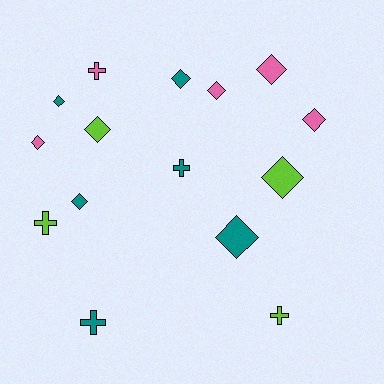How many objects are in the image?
There are 15 objects.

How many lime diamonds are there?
There are 2 lime diamonds.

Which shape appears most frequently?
Diamond, with 10 objects.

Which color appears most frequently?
Teal, with 6 objects.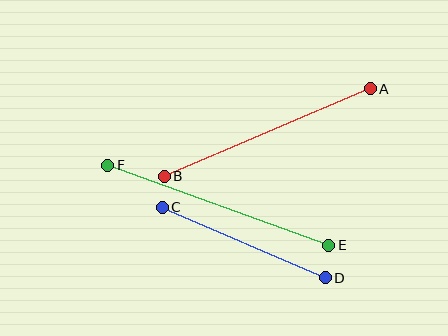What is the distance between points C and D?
The distance is approximately 177 pixels.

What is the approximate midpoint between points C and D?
The midpoint is at approximately (244, 243) pixels.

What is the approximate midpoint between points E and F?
The midpoint is at approximately (218, 205) pixels.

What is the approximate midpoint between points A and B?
The midpoint is at approximately (267, 133) pixels.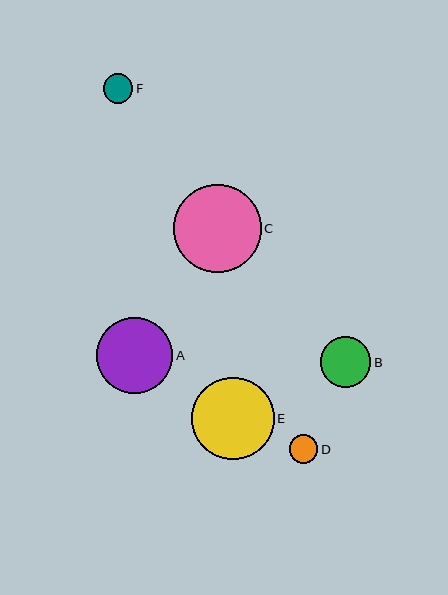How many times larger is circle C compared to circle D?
Circle C is approximately 3.1 times the size of circle D.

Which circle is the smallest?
Circle D is the smallest with a size of approximately 28 pixels.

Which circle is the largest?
Circle C is the largest with a size of approximately 88 pixels.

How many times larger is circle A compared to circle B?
Circle A is approximately 1.5 times the size of circle B.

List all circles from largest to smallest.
From largest to smallest: C, E, A, B, F, D.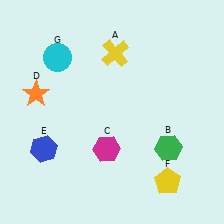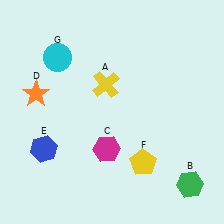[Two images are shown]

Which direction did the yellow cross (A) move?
The yellow cross (A) moved down.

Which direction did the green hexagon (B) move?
The green hexagon (B) moved down.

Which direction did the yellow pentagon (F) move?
The yellow pentagon (F) moved left.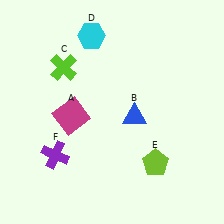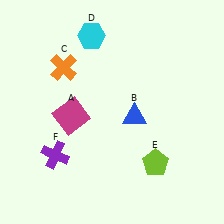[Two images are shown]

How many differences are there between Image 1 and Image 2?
There is 1 difference between the two images.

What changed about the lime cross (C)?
In Image 1, C is lime. In Image 2, it changed to orange.